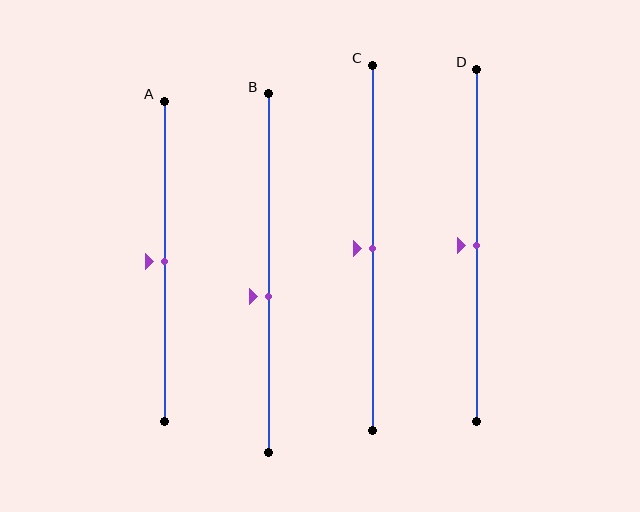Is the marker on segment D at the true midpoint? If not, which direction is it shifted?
Yes, the marker on segment D is at the true midpoint.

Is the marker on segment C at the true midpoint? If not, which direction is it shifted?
Yes, the marker on segment C is at the true midpoint.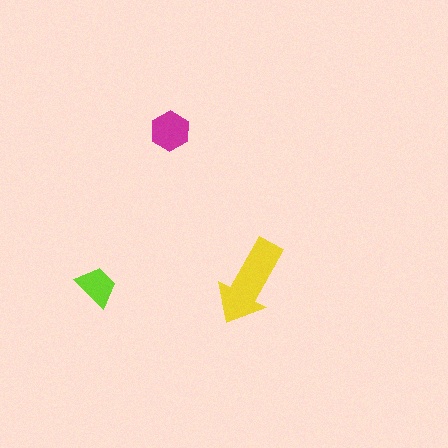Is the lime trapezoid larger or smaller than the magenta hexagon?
Smaller.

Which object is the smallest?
The lime trapezoid.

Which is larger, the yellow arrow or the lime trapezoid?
The yellow arrow.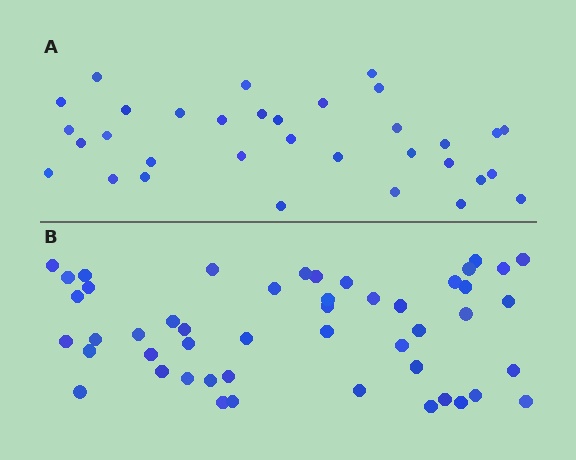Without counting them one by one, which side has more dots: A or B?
Region B (the bottom region) has more dots.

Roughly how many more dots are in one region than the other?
Region B has approximately 15 more dots than region A.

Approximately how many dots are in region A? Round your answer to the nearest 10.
About 30 dots. (The exact count is 33, which rounds to 30.)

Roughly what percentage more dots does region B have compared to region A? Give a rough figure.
About 50% more.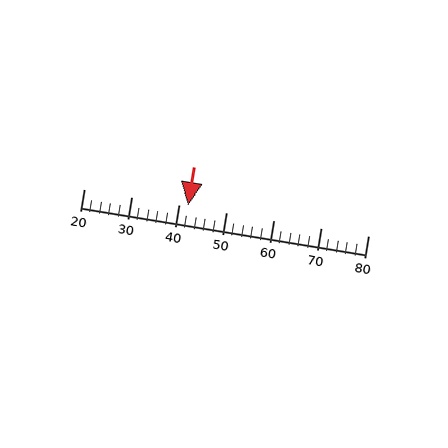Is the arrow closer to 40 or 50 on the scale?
The arrow is closer to 40.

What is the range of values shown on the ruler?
The ruler shows values from 20 to 80.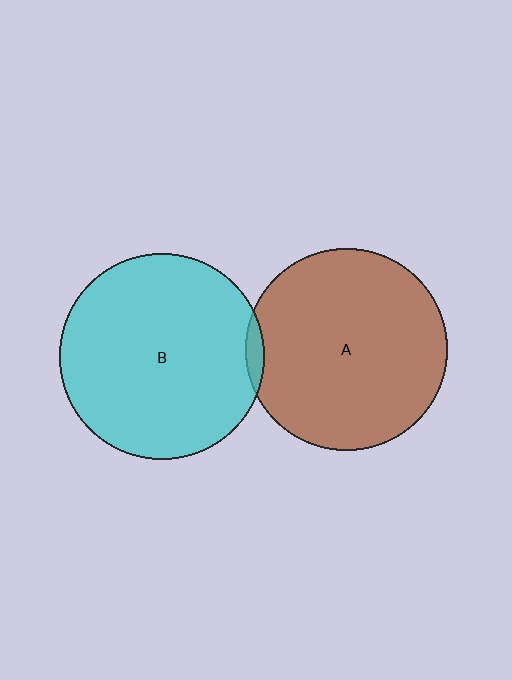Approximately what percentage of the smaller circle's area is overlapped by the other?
Approximately 5%.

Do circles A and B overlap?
Yes.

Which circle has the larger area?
Circle B (cyan).